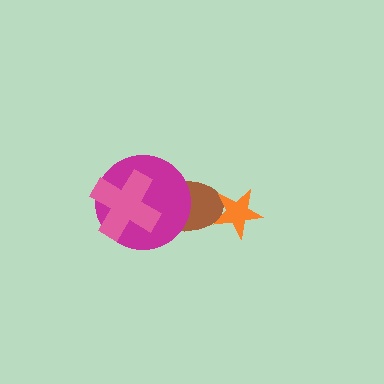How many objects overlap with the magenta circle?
2 objects overlap with the magenta circle.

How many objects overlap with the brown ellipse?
3 objects overlap with the brown ellipse.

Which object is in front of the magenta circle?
The pink cross is in front of the magenta circle.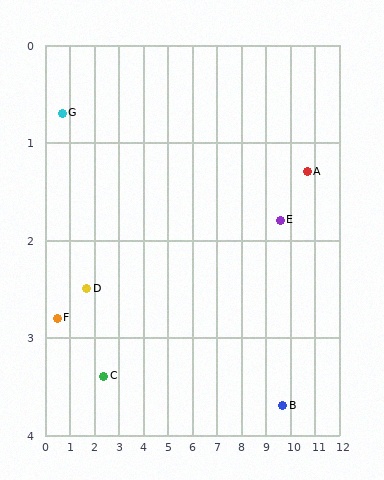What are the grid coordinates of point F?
Point F is at approximately (0.5, 2.8).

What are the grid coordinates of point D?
Point D is at approximately (1.7, 2.5).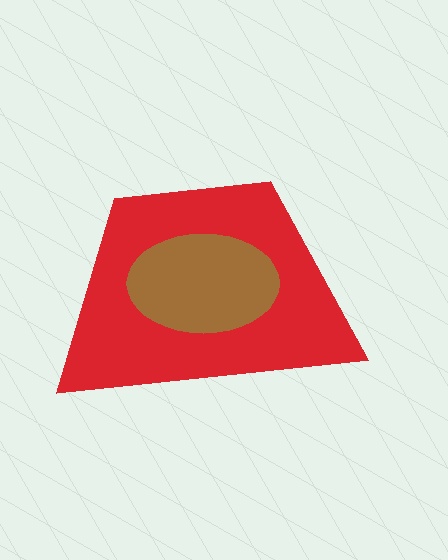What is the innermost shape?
The brown ellipse.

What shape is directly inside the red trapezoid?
The brown ellipse.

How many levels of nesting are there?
2.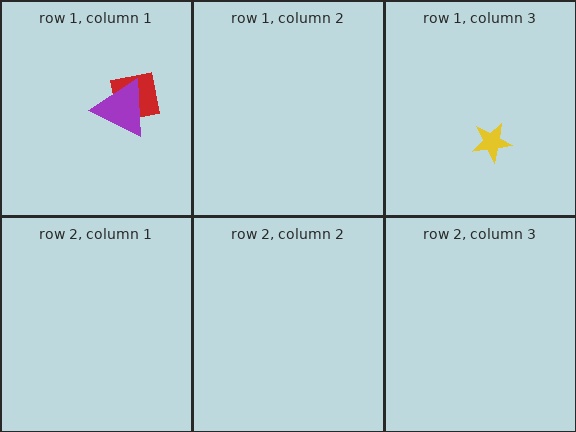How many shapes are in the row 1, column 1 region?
2.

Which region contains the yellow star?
The row 1, column 3 region.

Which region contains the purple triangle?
The row 1, column 1 region.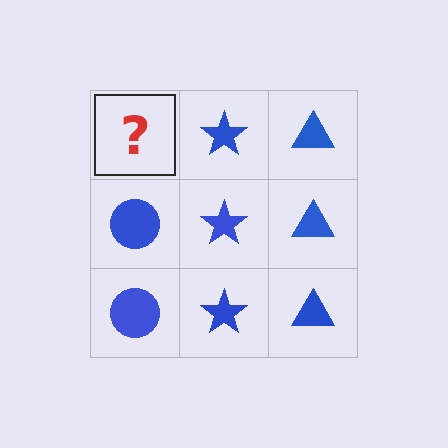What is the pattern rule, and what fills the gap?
The rule is that each column has a consistent shape. The gap should be filled with a blue circle.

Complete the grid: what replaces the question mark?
The question mark should be replaced with a blue circle.